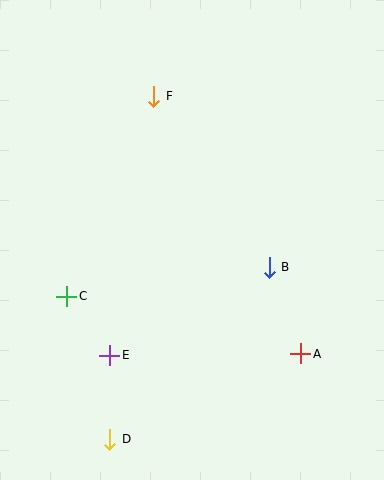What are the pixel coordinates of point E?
Point E is at (110, 355).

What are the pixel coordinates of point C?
Point C is at (67, 296).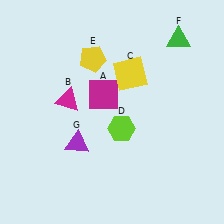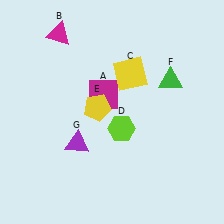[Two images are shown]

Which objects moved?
The objects that moved are: the magenta triangle (B), the yellow pentagon (E), the green triangle (F).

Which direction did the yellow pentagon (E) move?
The yellow pentagon (E) moved down.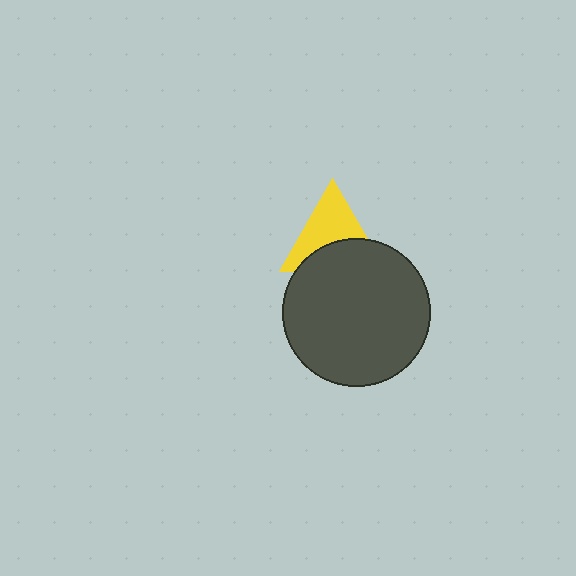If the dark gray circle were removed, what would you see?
You would see the complete yellow triangle.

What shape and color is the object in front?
The object in front is a dark gray circle.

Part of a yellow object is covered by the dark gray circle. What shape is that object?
It is a triangle.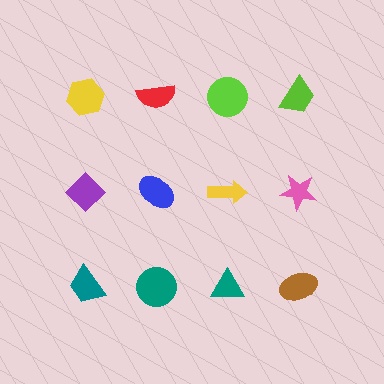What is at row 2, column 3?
A yellow arrow.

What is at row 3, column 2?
A teal circle.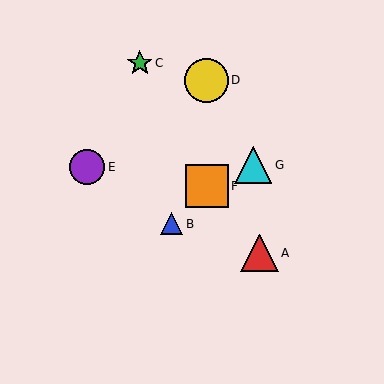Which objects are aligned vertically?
Objects D, F are aligned vertically.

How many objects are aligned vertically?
2 objects (D, F) are aligned vertically.